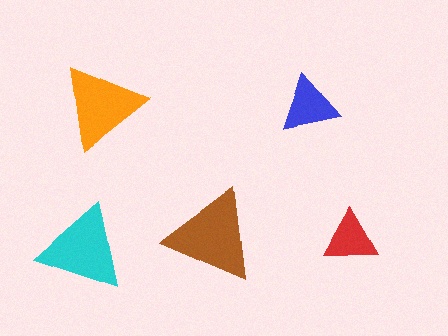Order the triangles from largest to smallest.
the brown one, the cyan one, the orange one, the blue one, the red one.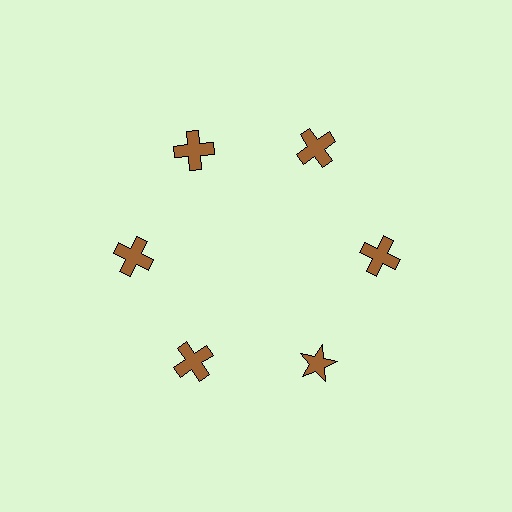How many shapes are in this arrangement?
There are 6 shapes arranged in a ring pattern.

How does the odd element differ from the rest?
It has a different shape: star instead of cross.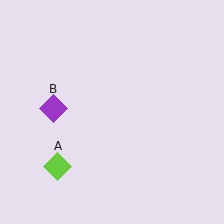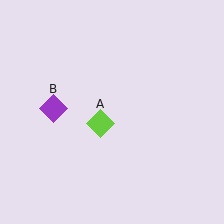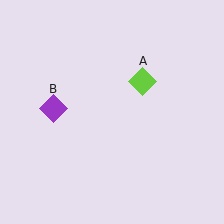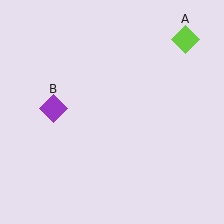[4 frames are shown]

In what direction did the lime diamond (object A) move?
The lime diamond (object A) moved up and to the right.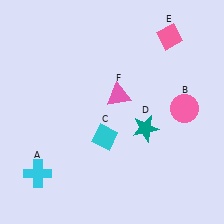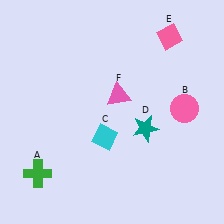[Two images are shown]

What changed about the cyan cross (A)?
In Image 1, A is cyan. In Image 2, it changed to green.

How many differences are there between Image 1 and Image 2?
There is 1 difference between the two images.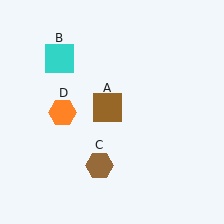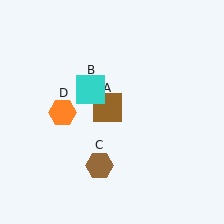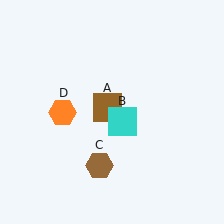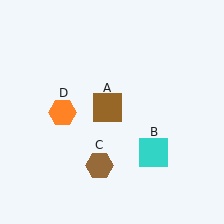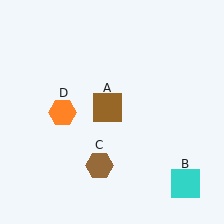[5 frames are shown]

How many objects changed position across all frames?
1 object changed position: cyan square (object B).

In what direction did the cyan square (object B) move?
The cyan square (object B) moved down and to the right.